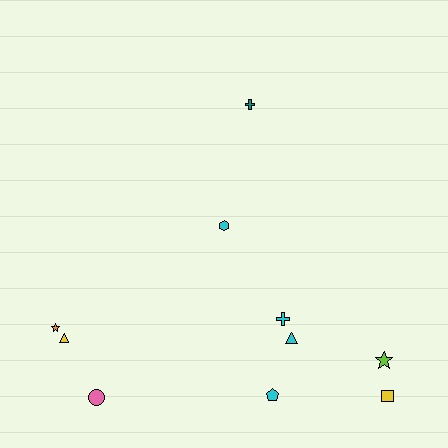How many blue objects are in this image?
There are no blue objects.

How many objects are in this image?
There are 10 objects.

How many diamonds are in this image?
There are no diamonds.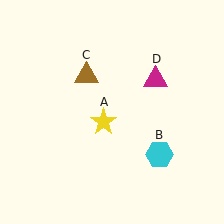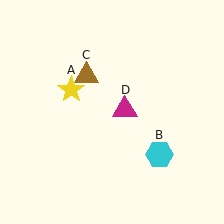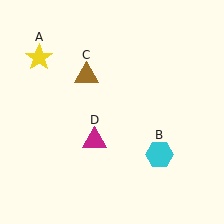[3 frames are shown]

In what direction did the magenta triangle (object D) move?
The magenta triangle (object D) moved down and to the left.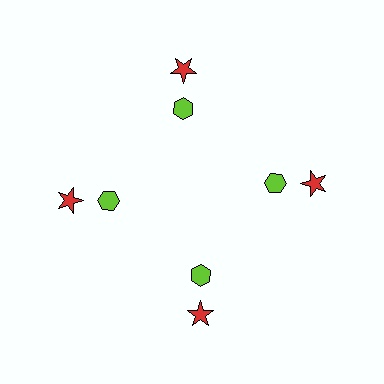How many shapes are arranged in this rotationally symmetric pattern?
There are 8 shapes, arranged in 4 groups of 2.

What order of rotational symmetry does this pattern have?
This pattern has 4-fold rotational symmetry.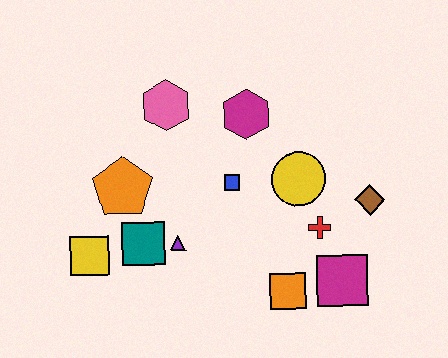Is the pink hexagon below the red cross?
No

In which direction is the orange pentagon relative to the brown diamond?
The orange pentagon is to the left of the brown diamond.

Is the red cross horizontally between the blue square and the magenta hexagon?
No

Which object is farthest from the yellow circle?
The yellow square is farthest from the yellow circle.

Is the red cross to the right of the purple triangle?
Yes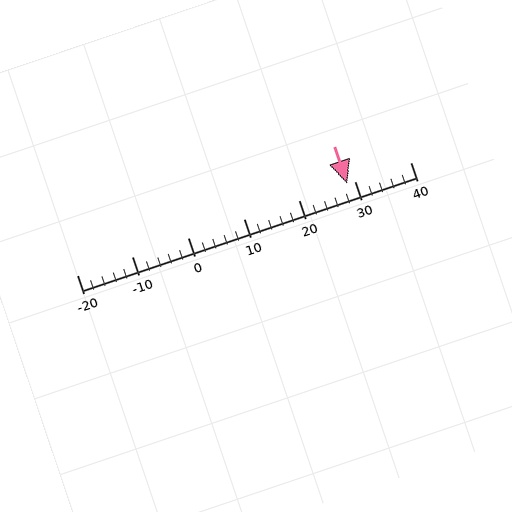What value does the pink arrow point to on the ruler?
The pink arrow points to approximately 29.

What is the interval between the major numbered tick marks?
The major tick marks are spaced 10 units apart.